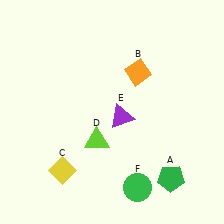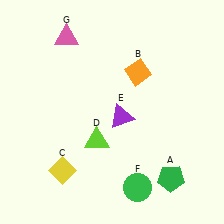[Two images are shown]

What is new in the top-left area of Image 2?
A pink triangle (G) was added in the top-left area of Image 2.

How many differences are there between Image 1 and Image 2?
There is 1 difference between the two images.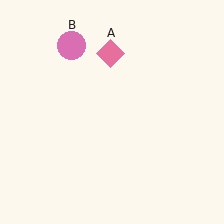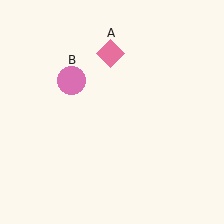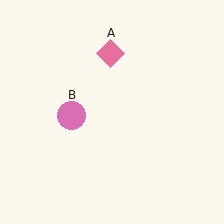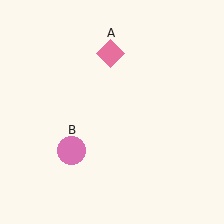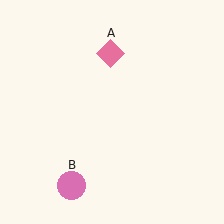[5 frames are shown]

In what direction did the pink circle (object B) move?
The pink circle (object B) moved down.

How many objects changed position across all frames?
1 object changed position: pink circle (object B).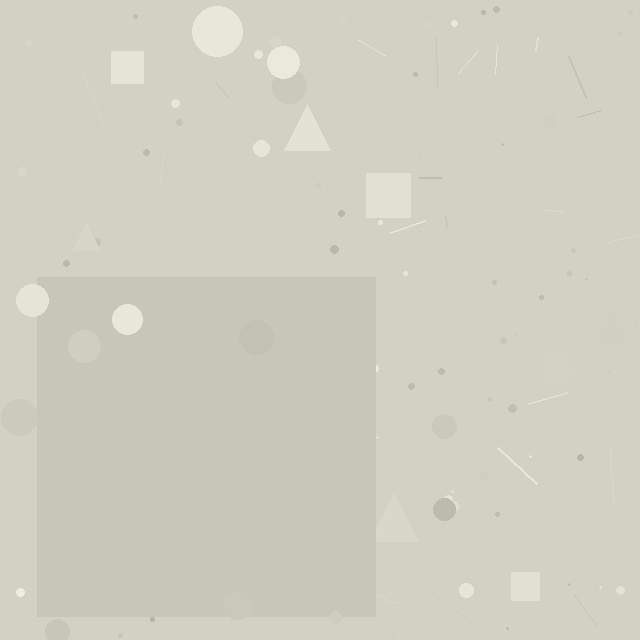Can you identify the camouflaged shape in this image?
The camouflaged shape is a square.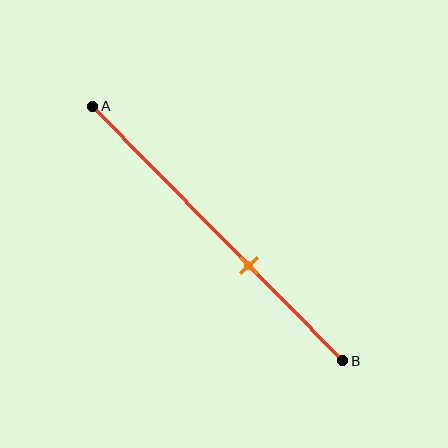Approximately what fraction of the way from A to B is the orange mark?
The orange mark is approximately 60% of the way from A to B.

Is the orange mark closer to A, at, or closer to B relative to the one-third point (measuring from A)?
The orange mark is closer to point B than the one-third point of segment AB.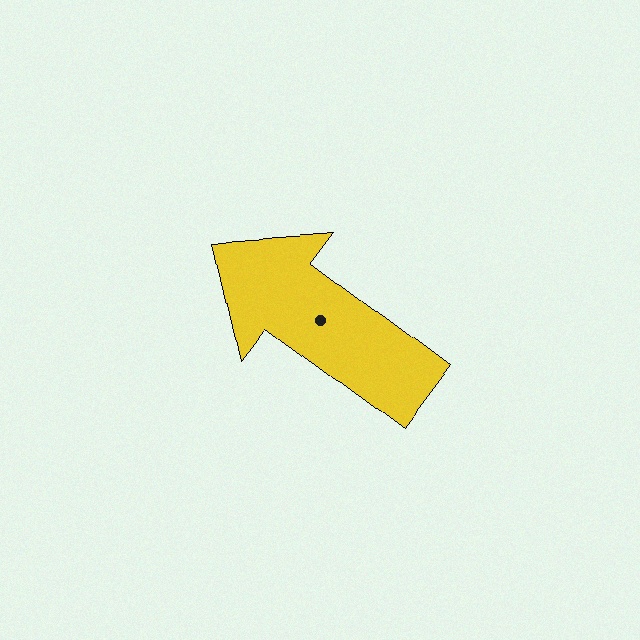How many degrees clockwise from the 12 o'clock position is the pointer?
Approximately 307 degrees.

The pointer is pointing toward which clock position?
Roughly 10 o'clock.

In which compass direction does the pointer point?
Northwest.